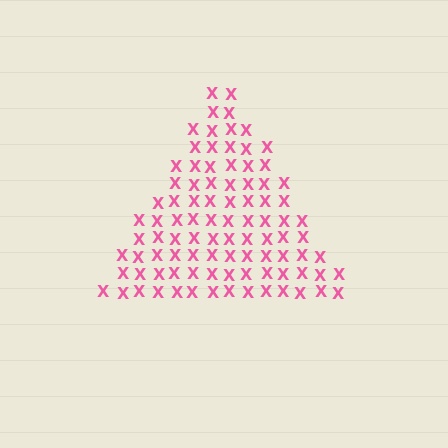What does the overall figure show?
The overall figure shows a triangle.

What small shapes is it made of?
It is made of small letter X's.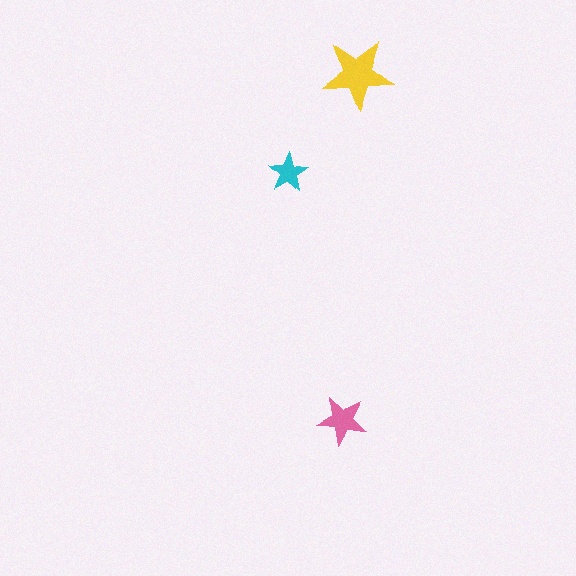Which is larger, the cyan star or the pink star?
The pink one.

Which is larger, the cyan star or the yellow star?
The yellow one.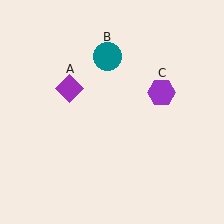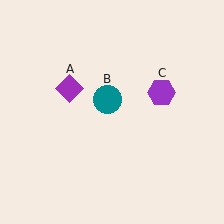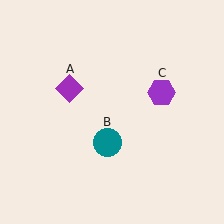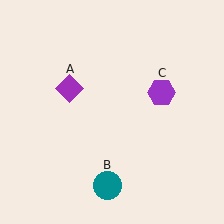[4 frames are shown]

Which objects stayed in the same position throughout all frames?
Purple diamond (object A) and purple hexagon (object C) remained stationary.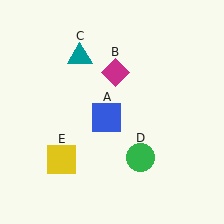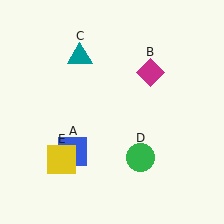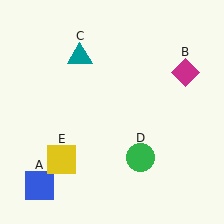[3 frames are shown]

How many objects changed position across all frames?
2 objects changed position: blue square (object A), magenta diamond (object B).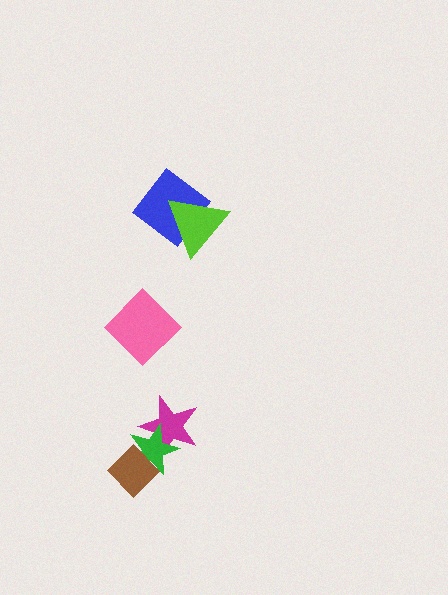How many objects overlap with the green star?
2 objects overlap with the green star.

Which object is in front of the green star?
The brown diamond is in front of the green star.